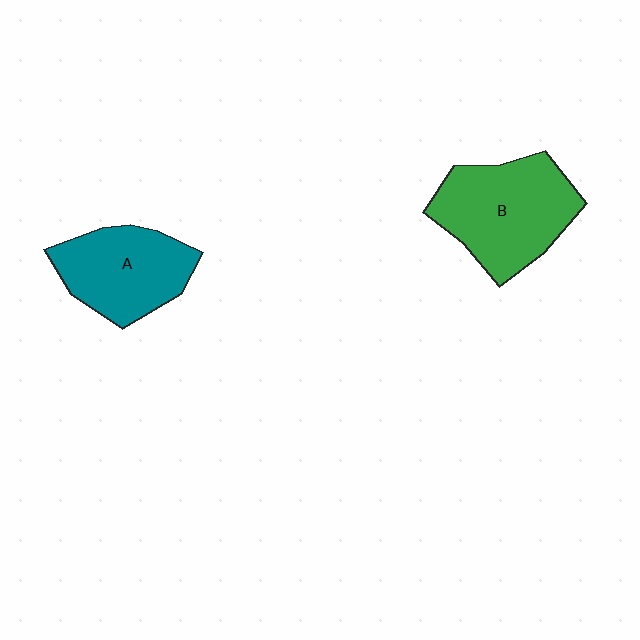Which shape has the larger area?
Shape B (green).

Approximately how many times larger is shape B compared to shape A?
Approximately 1.2 times.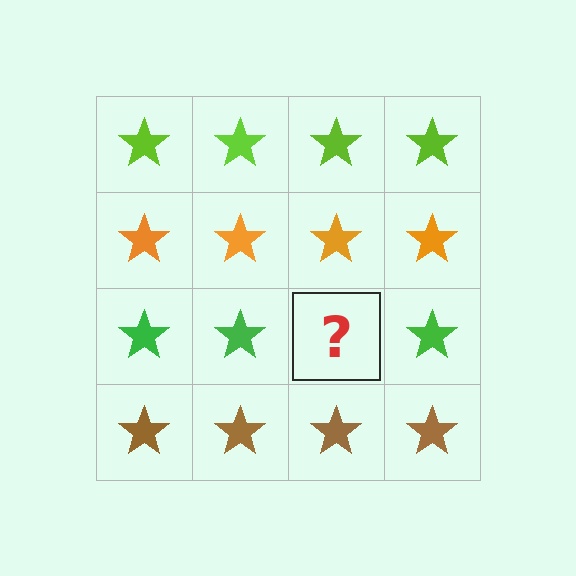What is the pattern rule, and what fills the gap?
The rule is that each row has a consistent color. The gap should be filled with a green star.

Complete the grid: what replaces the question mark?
The question mark should be replaced with a green star.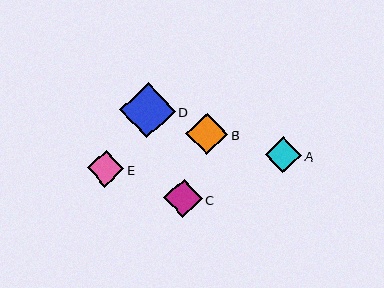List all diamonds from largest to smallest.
From largest to smallest: D, B, C, E, A.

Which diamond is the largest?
Diamond D is the largest with a size of approximately 56 pixels.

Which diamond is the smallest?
Diamond A is the smallest with a size of approximately 36 pixels.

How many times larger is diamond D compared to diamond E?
Diamond D is approximately 1.5 times the size of diamond E.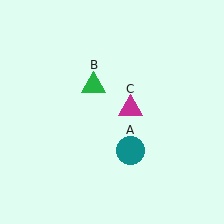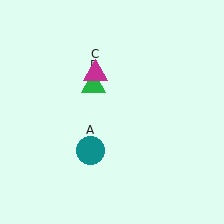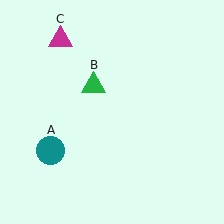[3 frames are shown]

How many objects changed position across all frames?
2 objects changed position: teal circle (object A), magenta triangle (object C).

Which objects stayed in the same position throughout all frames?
Green triangle (object B) remained stationary.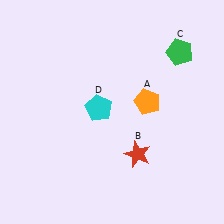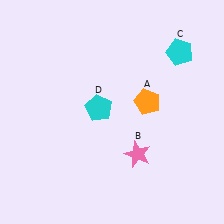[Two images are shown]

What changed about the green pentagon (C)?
In Image 1, C is green. In Image 2, it changed to cyan.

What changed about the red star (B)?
In Image 1, B is red. In Image 2, it changed to pink.